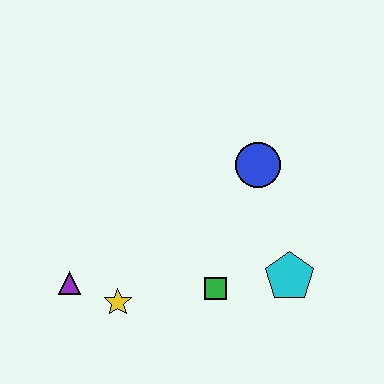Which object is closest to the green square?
The cyan pentagon is closest to the green square.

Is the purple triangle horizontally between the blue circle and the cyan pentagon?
No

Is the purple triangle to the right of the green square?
No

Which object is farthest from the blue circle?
The purple triangle is farthest from the blue circle.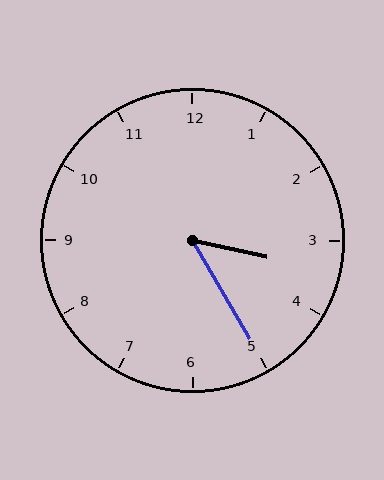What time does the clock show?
3:25.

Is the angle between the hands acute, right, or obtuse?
It is acute.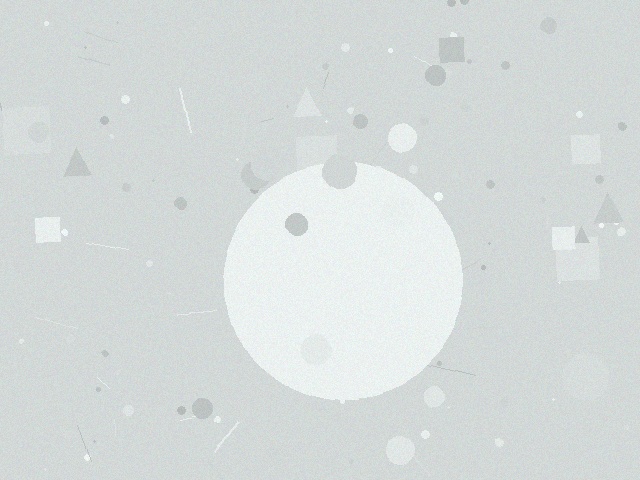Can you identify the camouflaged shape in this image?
The camouflaged shape is a circle.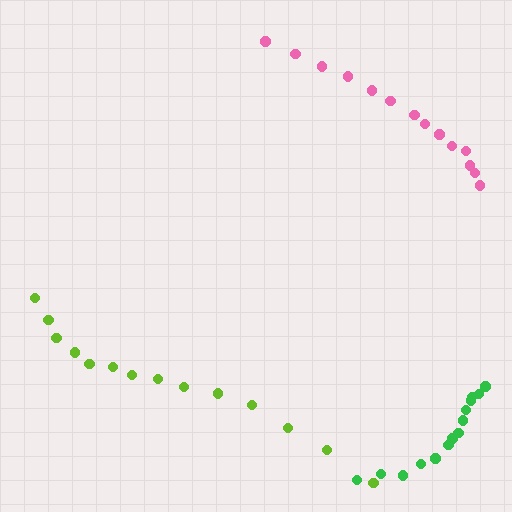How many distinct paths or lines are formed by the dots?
There are 3 distinct paths.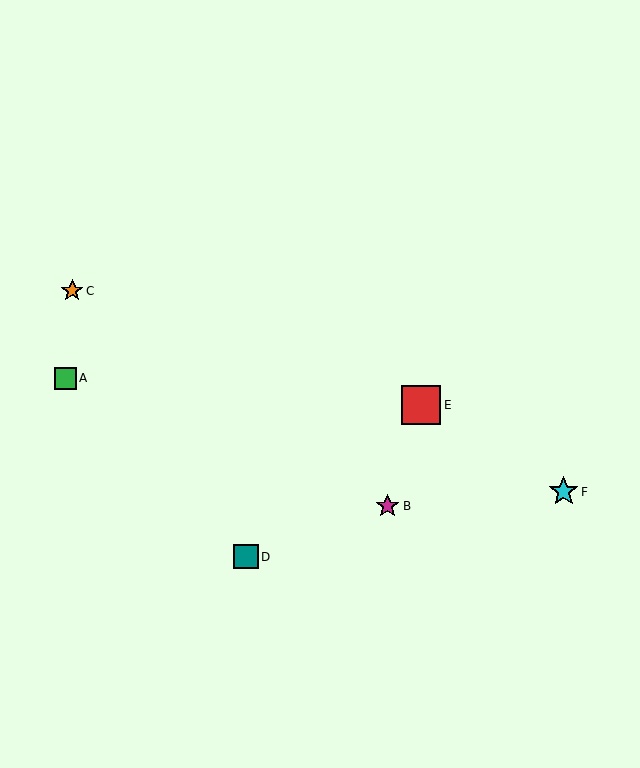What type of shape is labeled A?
Shape A is a green square.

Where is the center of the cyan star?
The center of the cyan star is at (564, 492).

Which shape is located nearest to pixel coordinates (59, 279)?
The orange star (labeled C) at (72, 291) is nearest to that location.